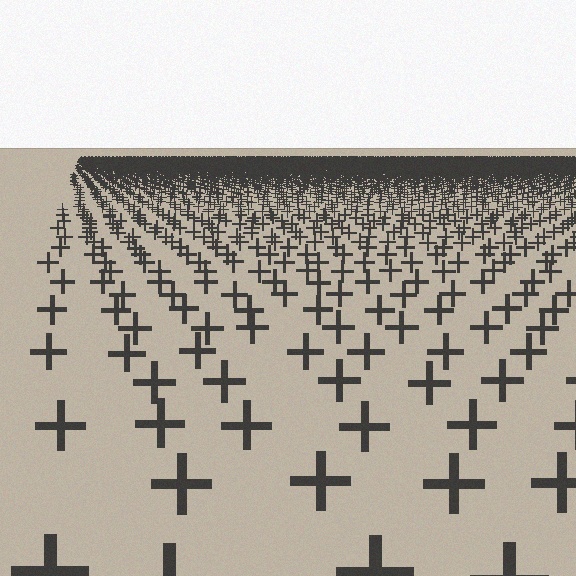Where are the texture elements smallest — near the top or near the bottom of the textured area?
Near the top.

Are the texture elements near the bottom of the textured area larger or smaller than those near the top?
Larger. Near the bottom, elements are closer to the viewer and appear at a bigger on-screen size.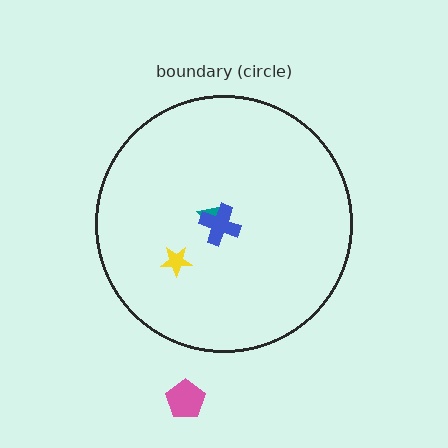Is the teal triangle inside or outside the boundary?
Inside.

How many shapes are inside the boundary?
3 inside, 1 outside.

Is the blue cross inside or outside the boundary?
Inside.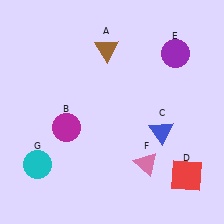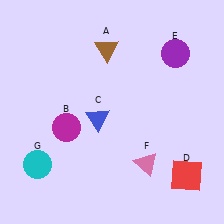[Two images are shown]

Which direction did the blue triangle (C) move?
The blue triangle (C) moved left.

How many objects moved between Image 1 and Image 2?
1 object moved between the two images.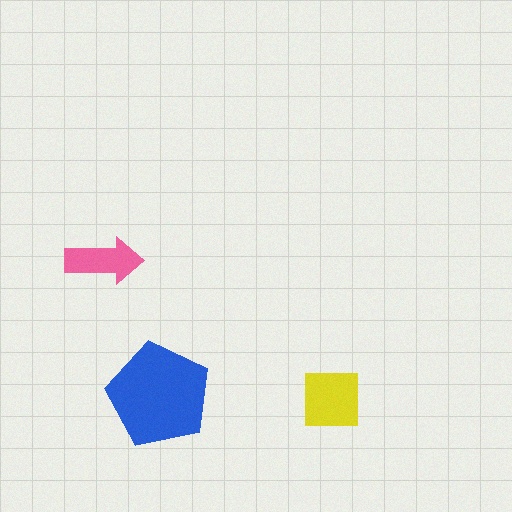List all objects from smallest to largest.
The pink arrow, the yellow square, the blue pentagon.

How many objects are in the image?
There are 3 objects in the image.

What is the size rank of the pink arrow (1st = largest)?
3rd.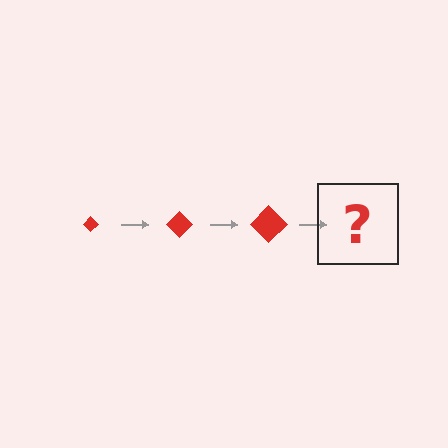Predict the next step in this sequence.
The next step is a red diamond, larger than the previous one.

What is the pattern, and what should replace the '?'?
The pattern is that the diamond gets progressively larger each step. The '?' should be a red diamond, larger than the previous one.